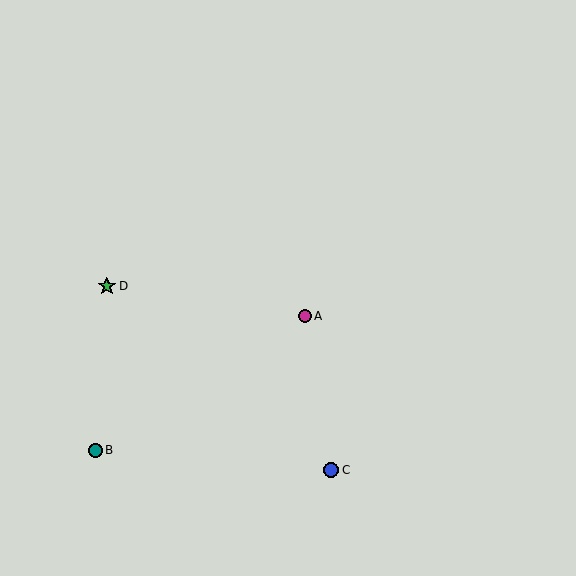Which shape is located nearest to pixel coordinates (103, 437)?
The teal circle (labeled B) at (95, 450) is nearest to that location.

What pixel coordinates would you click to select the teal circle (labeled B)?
Click at (95, 450) to select the teal circle B.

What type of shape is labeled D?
Shape D is a green star.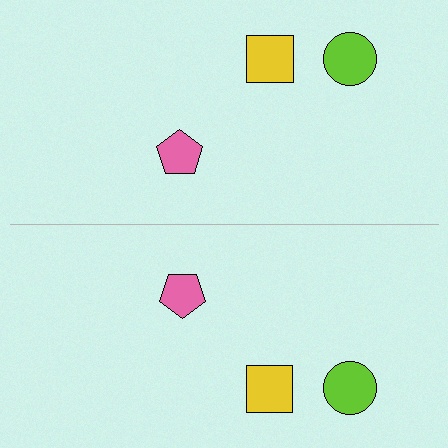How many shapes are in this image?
There are 6 shapes in this image.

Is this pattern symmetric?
Yes, this pattern has bilateral (reflection) symmetry.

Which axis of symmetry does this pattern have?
The pattern has a horizontal axis of symmetry running through the center of the image.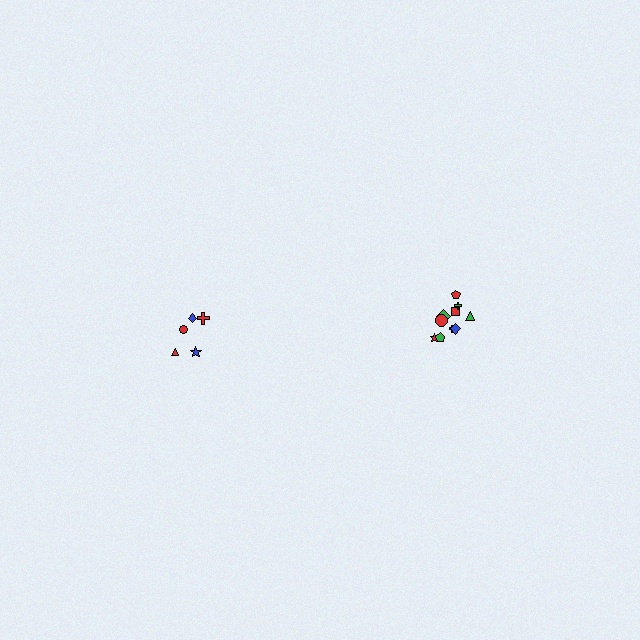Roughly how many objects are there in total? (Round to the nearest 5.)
Roughly 15 objects in total.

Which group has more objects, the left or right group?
The right group.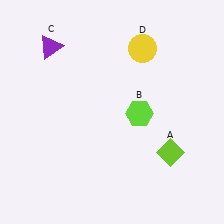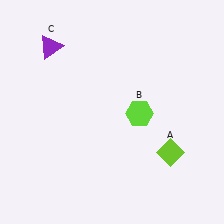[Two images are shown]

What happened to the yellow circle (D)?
The yellow circle (D) was removed in Image 2. It was in the top-right area of Image 1.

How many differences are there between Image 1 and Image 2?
There is 1 difference between the two images.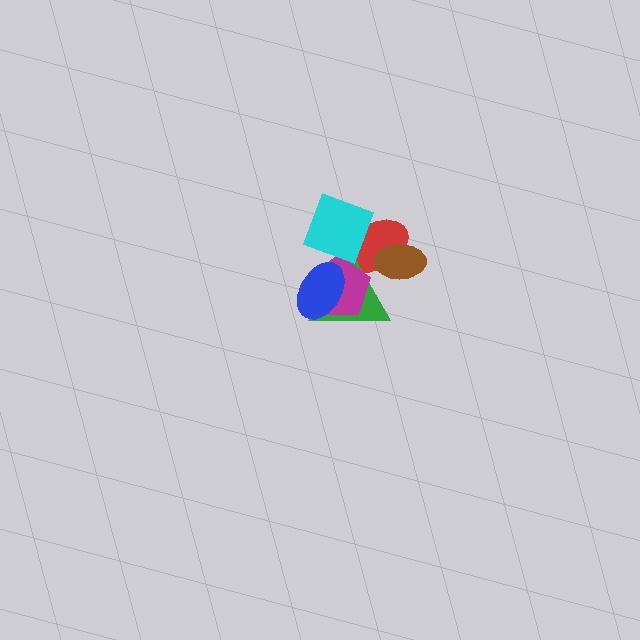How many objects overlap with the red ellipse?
4 objects overlap with the red ellipse.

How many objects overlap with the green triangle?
5 objects overlap with the green triangle.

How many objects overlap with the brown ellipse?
2 objects overlap with the brown ellipse.